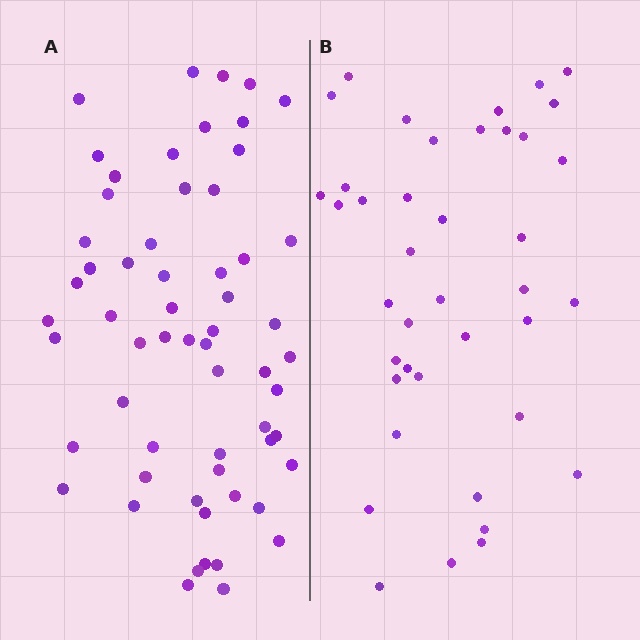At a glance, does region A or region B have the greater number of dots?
Region A (the left region) has more dots.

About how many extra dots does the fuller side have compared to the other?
Region A has approximately 20 more dots than region B.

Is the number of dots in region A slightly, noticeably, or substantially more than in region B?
Region A has substantially more. The ratio is roughly 1.5 to 1.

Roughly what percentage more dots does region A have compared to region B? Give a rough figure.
About 50% more.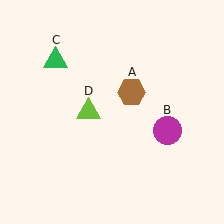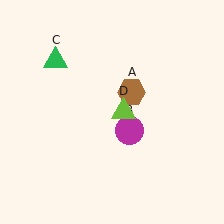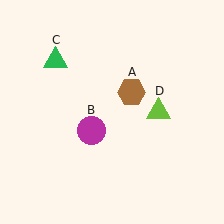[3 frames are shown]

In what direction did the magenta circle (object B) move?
The magenta circle (object B) moved left.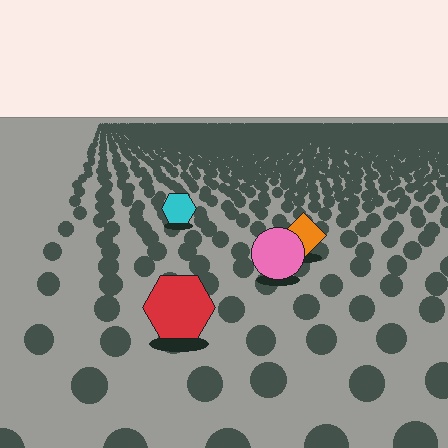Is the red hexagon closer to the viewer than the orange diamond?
Yes. The red hexagon is closer — you can tell from the texture gradient: the ground texture is coarser near it.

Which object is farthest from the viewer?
The cyan hexagon is farthest from the viewer. It appears smaller and the ground texture around it is denser.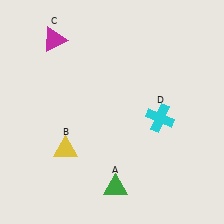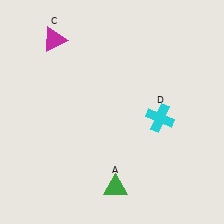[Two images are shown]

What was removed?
The yellow triangle (B) was removed in Image 2.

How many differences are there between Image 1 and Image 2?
There is 1 difference between the two images.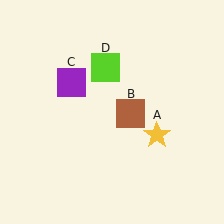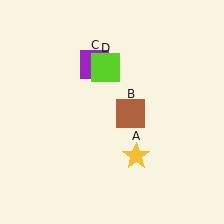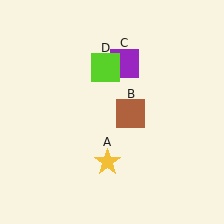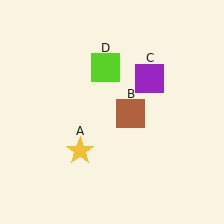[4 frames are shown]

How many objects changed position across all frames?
2 objects changed position: yellow star (object A), purple square (object C).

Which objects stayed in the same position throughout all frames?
Brown square (object B) and lime square (object D) remained stationary.